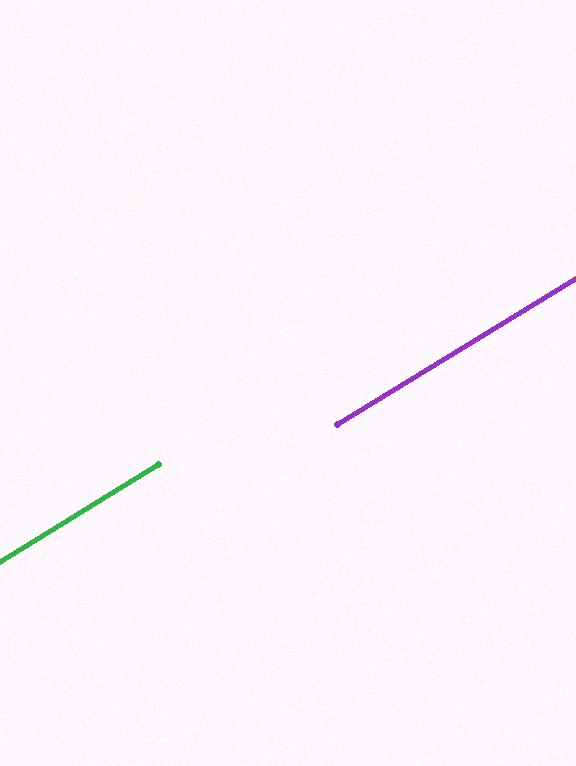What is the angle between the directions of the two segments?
Approximately 0 degrees.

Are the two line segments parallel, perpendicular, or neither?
Parallel — their directions differ by only 0.1°.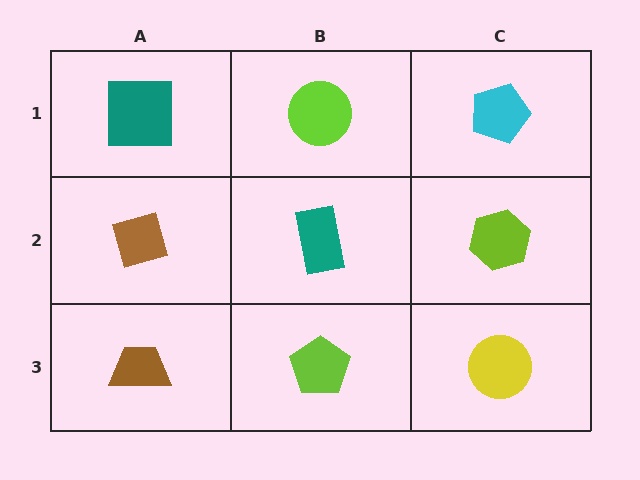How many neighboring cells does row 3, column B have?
3.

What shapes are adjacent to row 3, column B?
A teal rectangle (row 2, column B), a brown trapezoid (row 3, column A), a yellow circle (row 3, column C).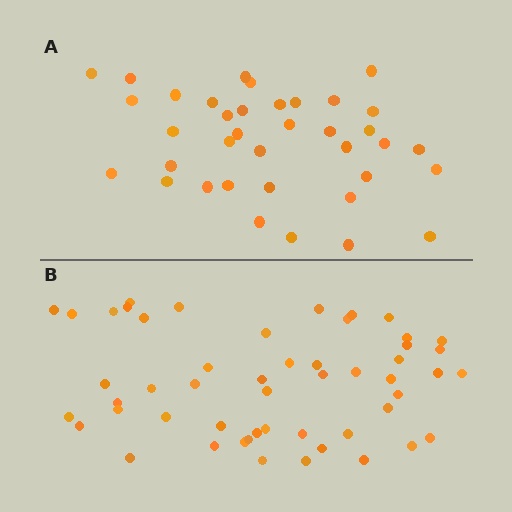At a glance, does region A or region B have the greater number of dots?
Region B (the bottom region) has more dots.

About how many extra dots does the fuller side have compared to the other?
Region B has approximately 15 more dots than region A.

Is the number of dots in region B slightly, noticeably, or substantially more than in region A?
Region B has noticeably more, but not dramatically so. The ratio is roughly 1.4 to 1.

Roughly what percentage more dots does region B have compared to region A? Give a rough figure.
About 40% more.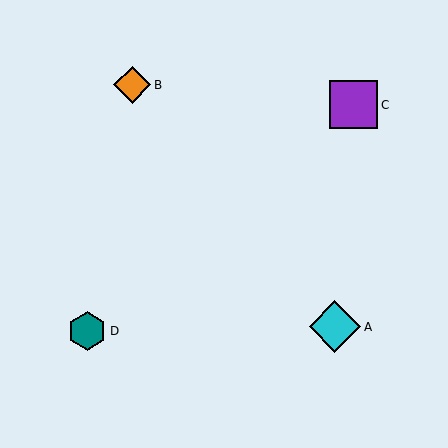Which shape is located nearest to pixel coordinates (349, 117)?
The purple square (labeled C) at (354, 105) is nearest to that location.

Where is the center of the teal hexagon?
The center of the teal hexagon is at (87, 331).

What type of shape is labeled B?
Shape B is an orange diamond.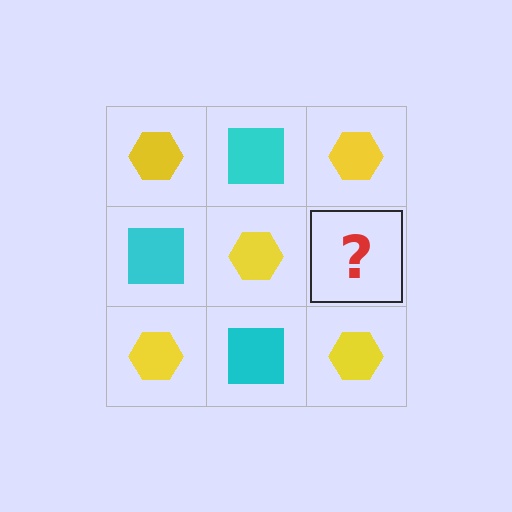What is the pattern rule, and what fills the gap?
The rule is that it alternates yellow hexagon and cyan square in a checkerboard pattern. The gap should be filled with a cyan square.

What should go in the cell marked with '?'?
The missing cell should contain a cyan square.